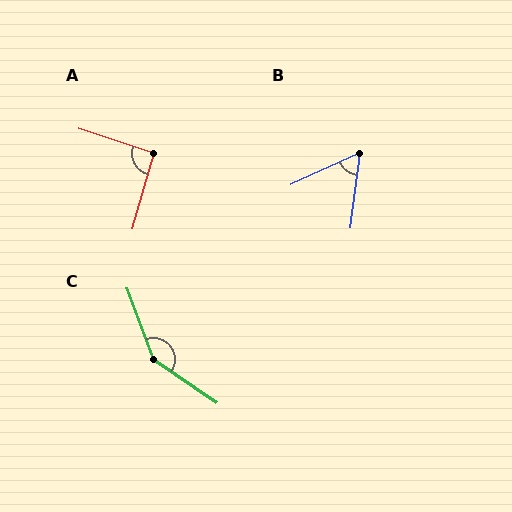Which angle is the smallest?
B, at approximately 58 degrees.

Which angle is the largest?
C, at approximately 144 degrees.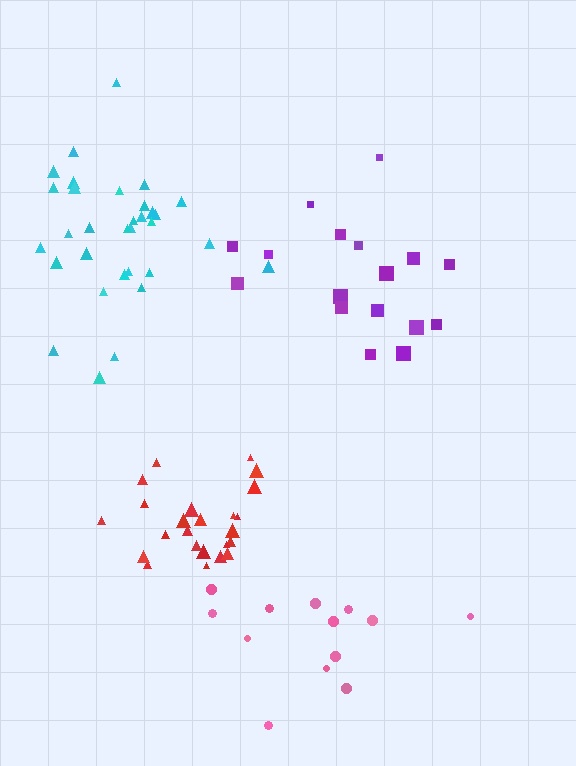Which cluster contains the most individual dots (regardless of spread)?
Cyan (32).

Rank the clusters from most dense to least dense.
red, cyan, purple, pink.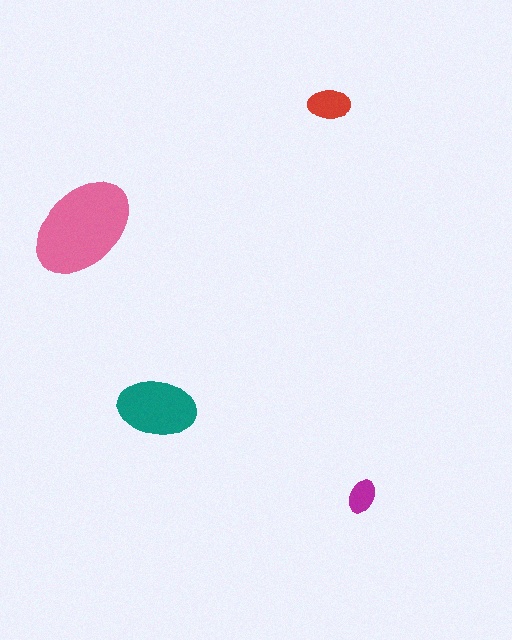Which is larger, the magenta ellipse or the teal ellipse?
The teal one.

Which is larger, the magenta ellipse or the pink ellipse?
The pink one.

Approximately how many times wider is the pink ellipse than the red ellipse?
About 2.5 times wider.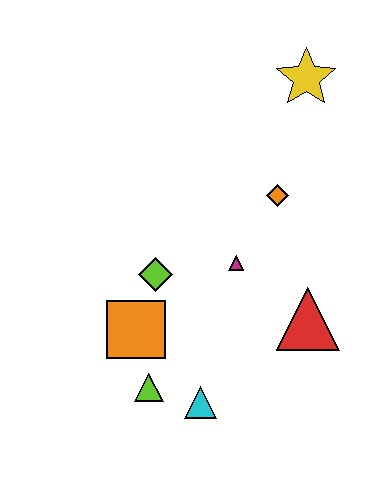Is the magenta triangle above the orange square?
Yes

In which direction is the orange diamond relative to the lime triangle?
The orange diamond is above the lime triangle.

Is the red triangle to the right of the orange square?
Yes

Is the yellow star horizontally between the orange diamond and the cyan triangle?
No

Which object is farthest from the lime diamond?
The yellow star is farthest from the lime diamond.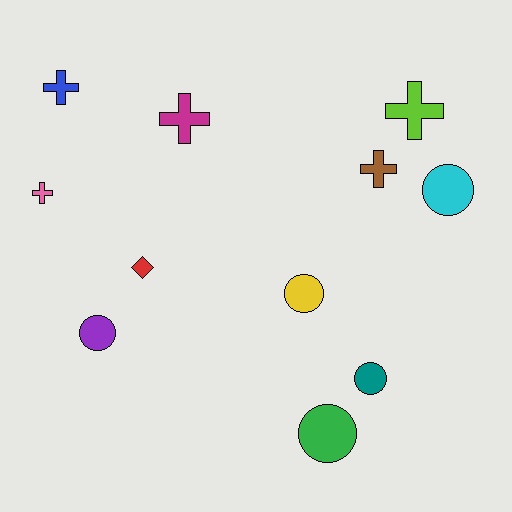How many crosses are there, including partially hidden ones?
There are 5 crosses.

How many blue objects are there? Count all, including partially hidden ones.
There is 1 blue object.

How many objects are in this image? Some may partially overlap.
There are 11 objects.